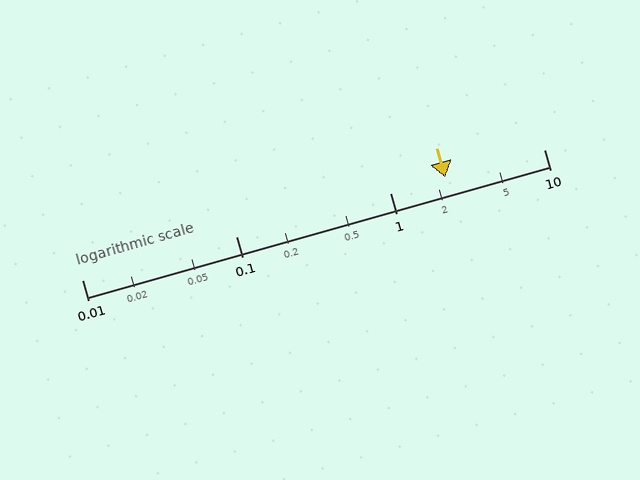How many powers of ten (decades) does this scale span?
The scale spans 3 decades, from 0.01 to 10.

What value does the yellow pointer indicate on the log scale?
The pointer indicates approximately 2.3.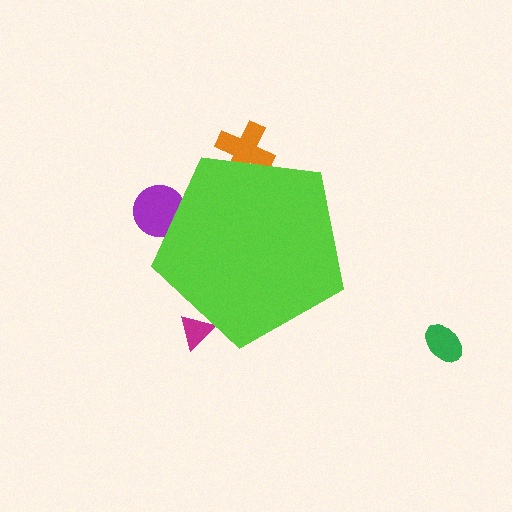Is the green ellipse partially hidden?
No, the green ellipse is fully visible.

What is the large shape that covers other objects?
A lime pentagon.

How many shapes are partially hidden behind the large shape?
3 shapes are partially hidden.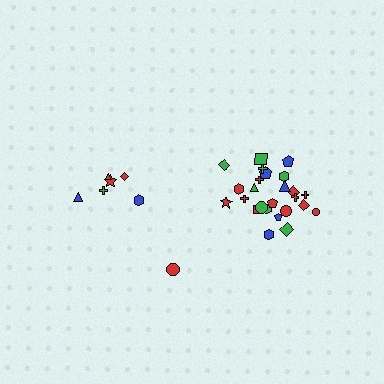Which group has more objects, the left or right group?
The right group.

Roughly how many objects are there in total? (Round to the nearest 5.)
Roughly 30 objects in total.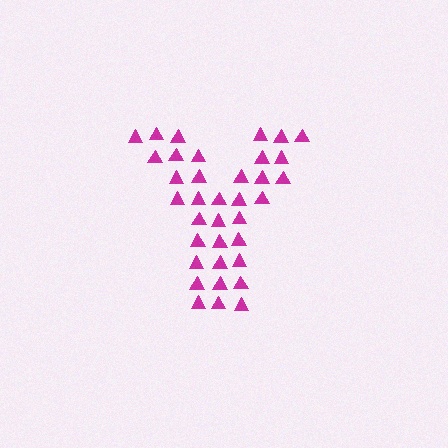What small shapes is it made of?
It is made of small triangles.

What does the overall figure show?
The overall figure shows the letter Y.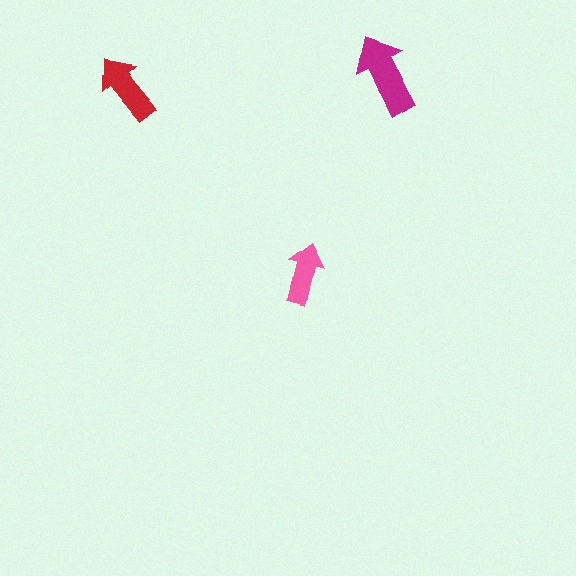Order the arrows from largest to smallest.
the magenta one, the red one, the pink one.